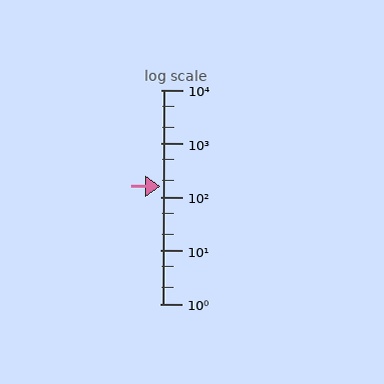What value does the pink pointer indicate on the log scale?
The pointer indicates approximately 160.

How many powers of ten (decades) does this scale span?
The scale spans 4 decades, from 1 to 10000.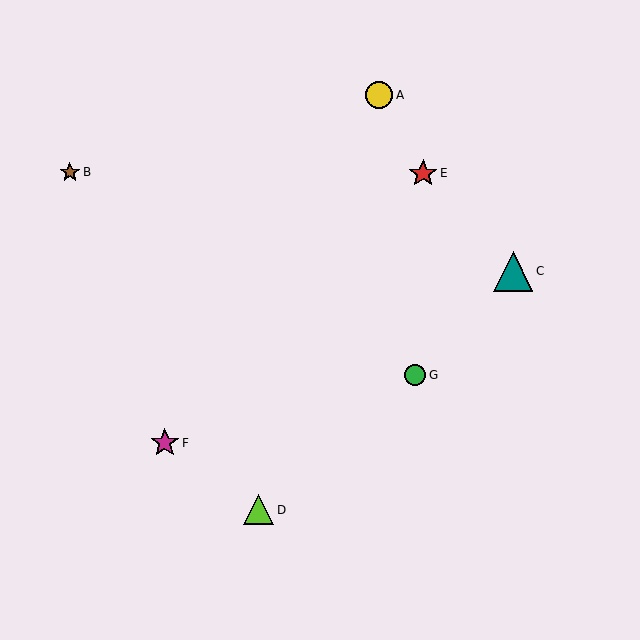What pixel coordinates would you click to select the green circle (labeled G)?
Click at (415, 375) to select the green circle G.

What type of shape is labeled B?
Shape B is a brown star.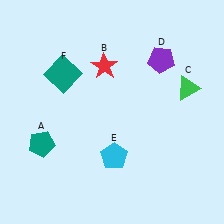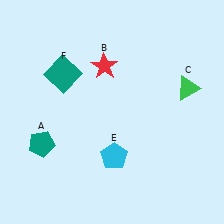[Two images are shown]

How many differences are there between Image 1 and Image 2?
There is 1 difference between the two images.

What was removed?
The purple pentagon (D) was removed in Image 2.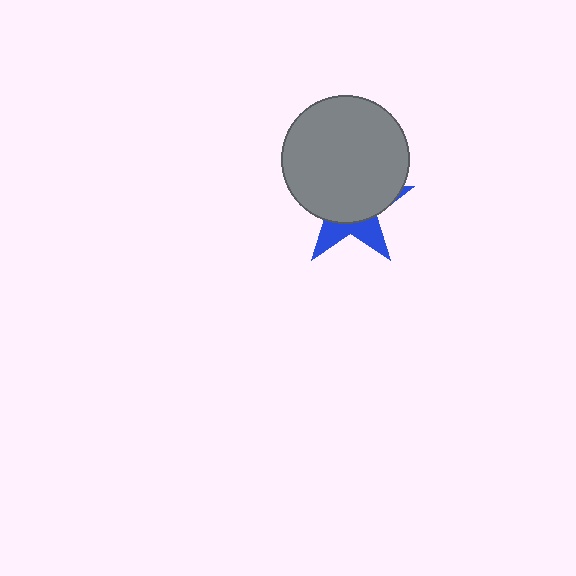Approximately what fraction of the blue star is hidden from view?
Roughly 69% of the blue star is hidden behind the gray circle.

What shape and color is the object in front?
The object in front is a gray circle.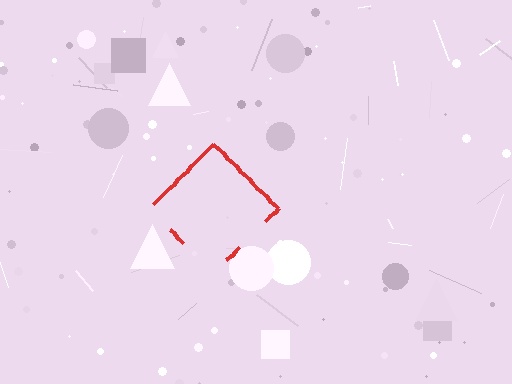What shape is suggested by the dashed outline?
The dashed outline suggests a diamond.